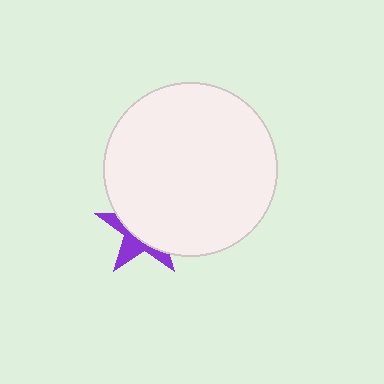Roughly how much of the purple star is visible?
A small part of it is visible (roughly 36%).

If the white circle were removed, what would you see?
You would see the complete purple star.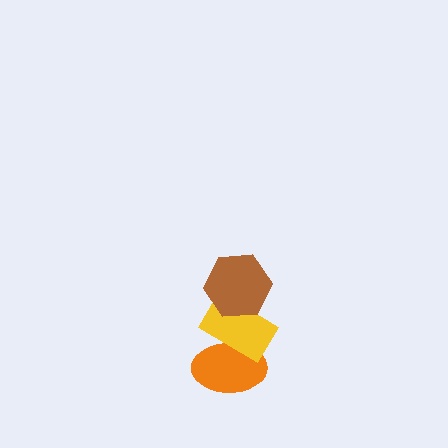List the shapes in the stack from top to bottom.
From top to bottom: the brown hexagon, the yellow rectangle, the orange ellipse.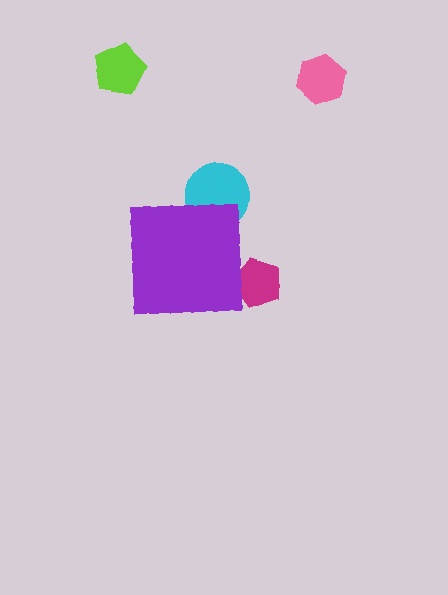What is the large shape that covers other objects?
A purple square.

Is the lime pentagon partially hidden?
No, the lime pentagon is fully visible.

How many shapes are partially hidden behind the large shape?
2 shapes are partially hidden.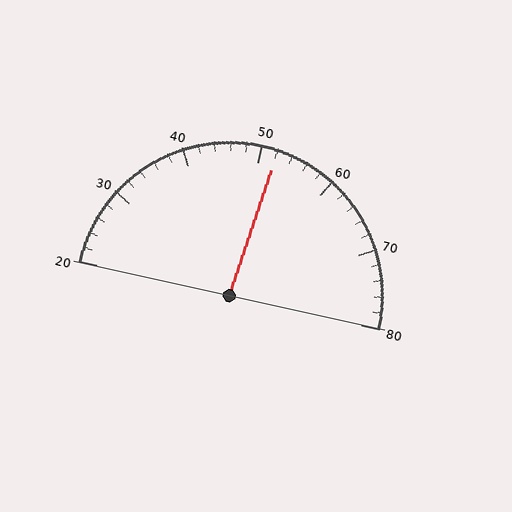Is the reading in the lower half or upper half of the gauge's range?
The reading is in the upper half of the range (20 to 80).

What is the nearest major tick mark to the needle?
The nearest major tick mark is 50.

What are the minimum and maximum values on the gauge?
The gauge ranges from 20 to 80.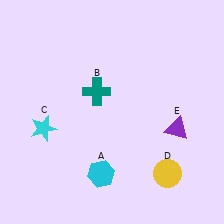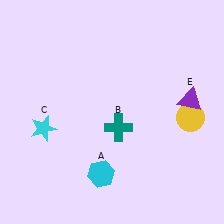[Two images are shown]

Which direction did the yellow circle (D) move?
The yellow circle (D) moved up.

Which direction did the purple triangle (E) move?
The purple triangle (E) moved up.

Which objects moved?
The objects that moved are: the teal cross (B), the yellow circle (D), the purple triangle (E).